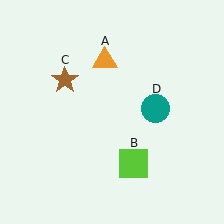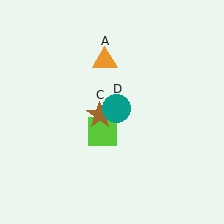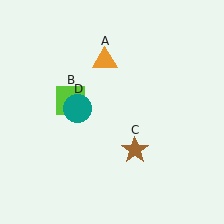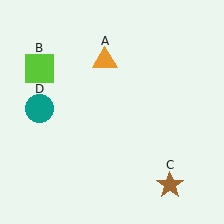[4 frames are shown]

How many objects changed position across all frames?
3 objects changed position: lime square (object B), brown star (object C), teal circle (object D).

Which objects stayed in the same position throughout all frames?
Orange triangle (object A) remained stationary.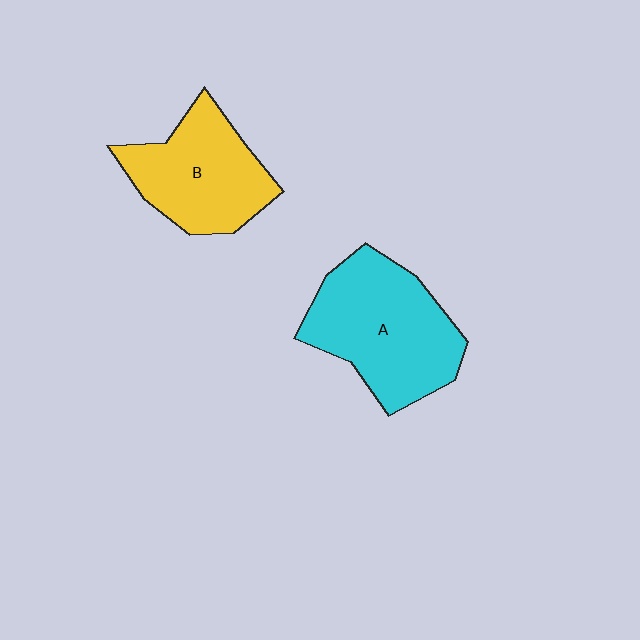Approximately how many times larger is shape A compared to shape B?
Approximately 1.3 times.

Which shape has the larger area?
Shape A (cyan).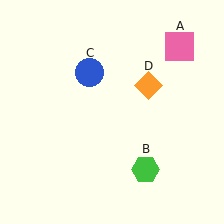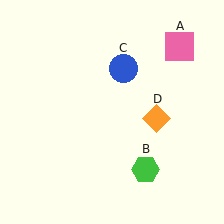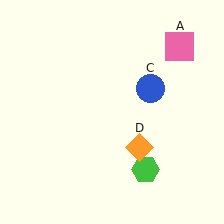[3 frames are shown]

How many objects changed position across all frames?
2 objects changed position: blue circle (object C), orange diamond (object D).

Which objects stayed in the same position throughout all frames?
Pink square (object A) and green hexagon (object B) remained stationary.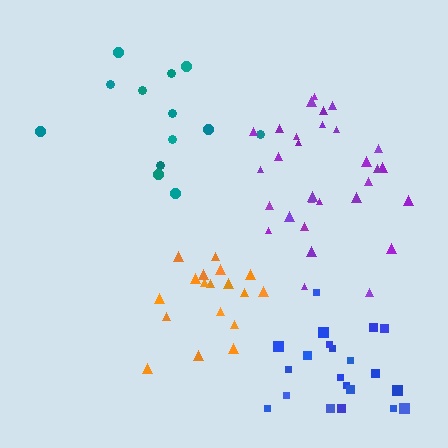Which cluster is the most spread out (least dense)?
Teal.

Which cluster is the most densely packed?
Orange.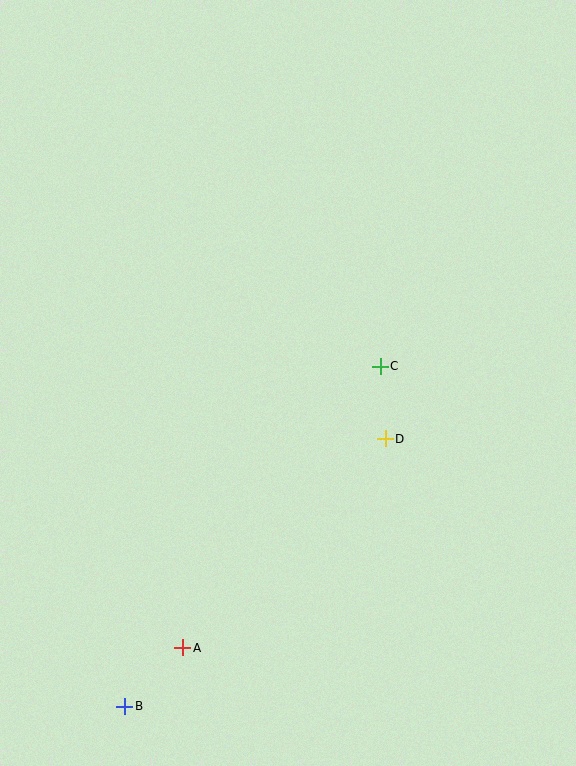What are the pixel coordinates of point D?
Point D is at (385, 439).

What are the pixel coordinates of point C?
Point C is at (380, 366).